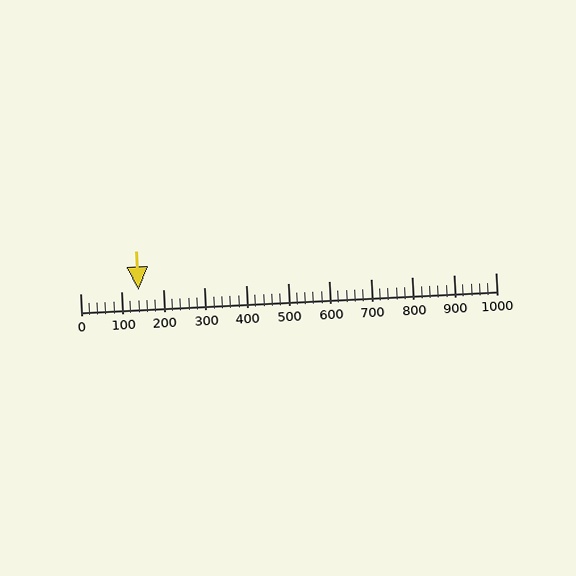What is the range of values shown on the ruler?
The ruler shows values from 0 to 1000.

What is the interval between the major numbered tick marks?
The major tick marks are spaced 100 units apart.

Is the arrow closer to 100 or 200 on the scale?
The arrow is closer to 100.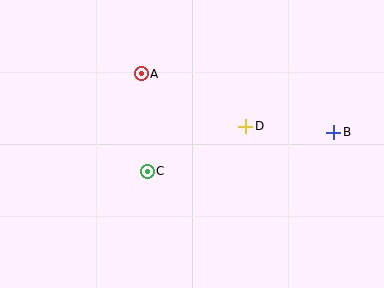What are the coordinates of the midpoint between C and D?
The midpoint between C and D is at (197, 149).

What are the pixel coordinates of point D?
Point D is at (246, 126).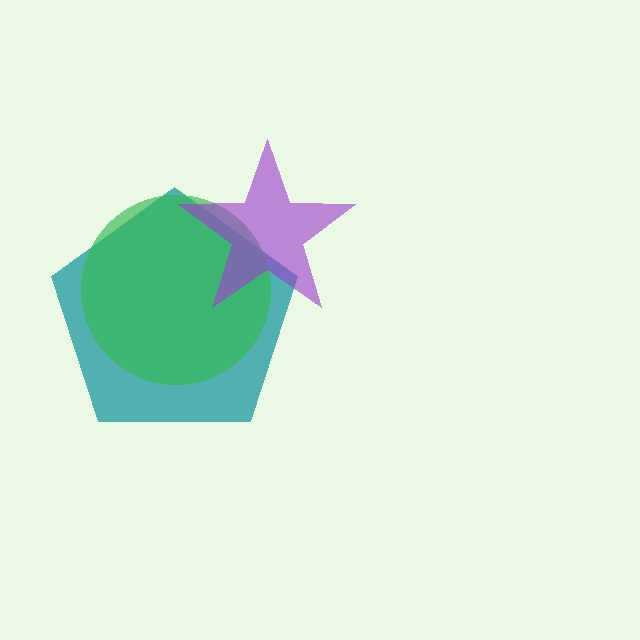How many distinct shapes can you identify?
There are 3 distinct shapes: a teal pentagon, a green circle, a purple star.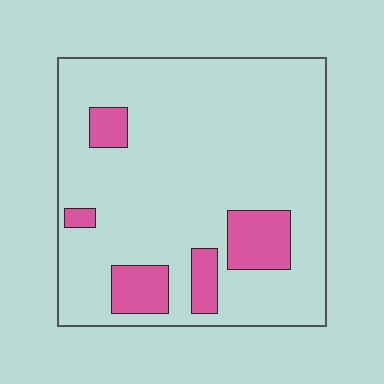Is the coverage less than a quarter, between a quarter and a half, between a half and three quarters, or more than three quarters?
Less than a quarter.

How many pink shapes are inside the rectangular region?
5.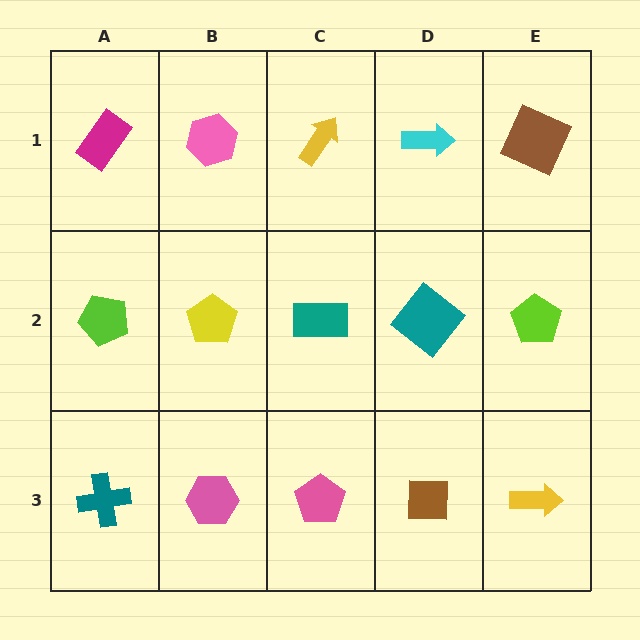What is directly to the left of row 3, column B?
A teal cross.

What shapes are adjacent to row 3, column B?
A yellow pentagon (row 2, column B), a teal cross (row 3, column A), a pink pentagon (row 3, column C).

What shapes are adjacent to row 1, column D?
A teal diamond (row 2, column D), a yellow arrow (row 1, column C), a brown square (row 1, column E).